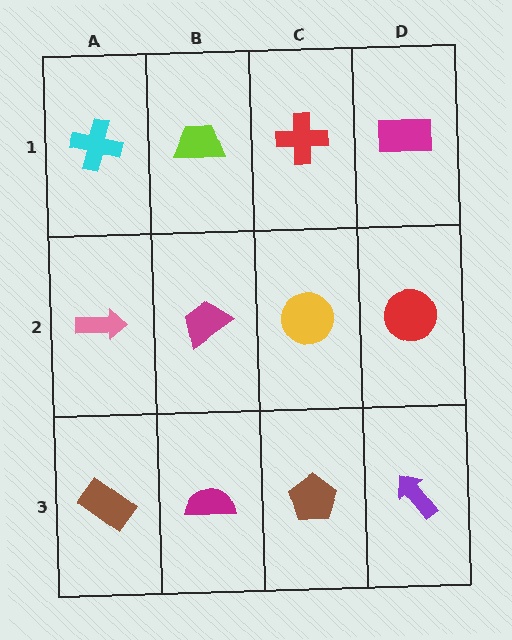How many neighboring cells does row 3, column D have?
2.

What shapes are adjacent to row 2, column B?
A lime trapezoid (row 1, column B), a magenta semicircle (row 3, column B), a pink arrow (row 2, column A), a yellow circle (row 2, column C).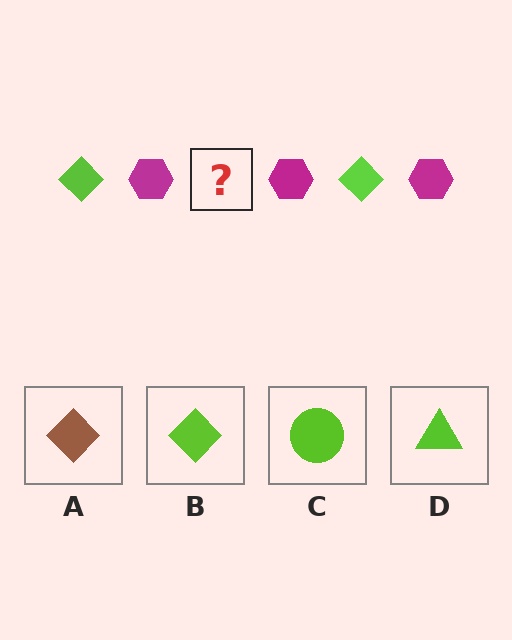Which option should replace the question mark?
Option B.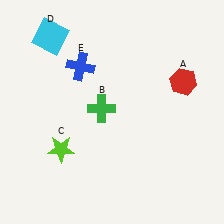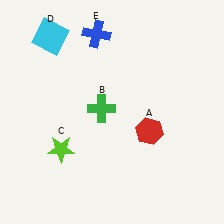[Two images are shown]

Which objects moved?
The objects that moved are: the red hexagon (A), the blue cross (E).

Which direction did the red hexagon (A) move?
The red hexagon (A) moved down.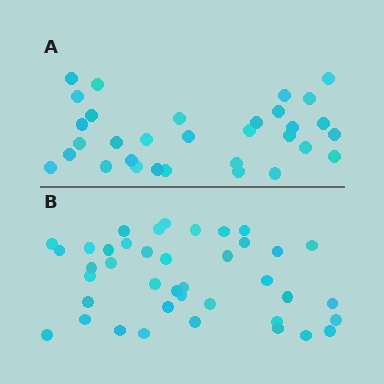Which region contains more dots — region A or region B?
Region B (the bottom region) has more dots.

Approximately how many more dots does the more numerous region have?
Region B has roughly 8 or so more dots than region A.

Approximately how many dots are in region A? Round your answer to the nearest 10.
About 30 dots. (The exact count is 32, which rounds to 30.)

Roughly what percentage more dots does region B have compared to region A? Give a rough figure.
About 25% more.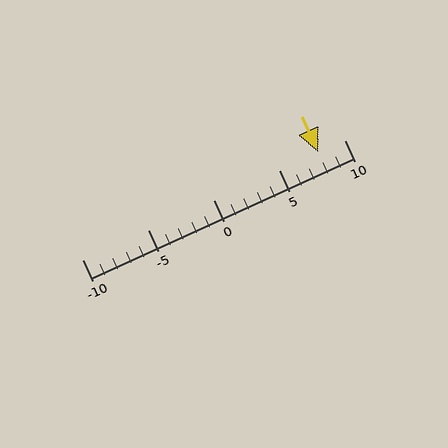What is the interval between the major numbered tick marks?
The major tick marks are spaced 5 units apart.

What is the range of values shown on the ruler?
The ruler shows values from -10 to 10.